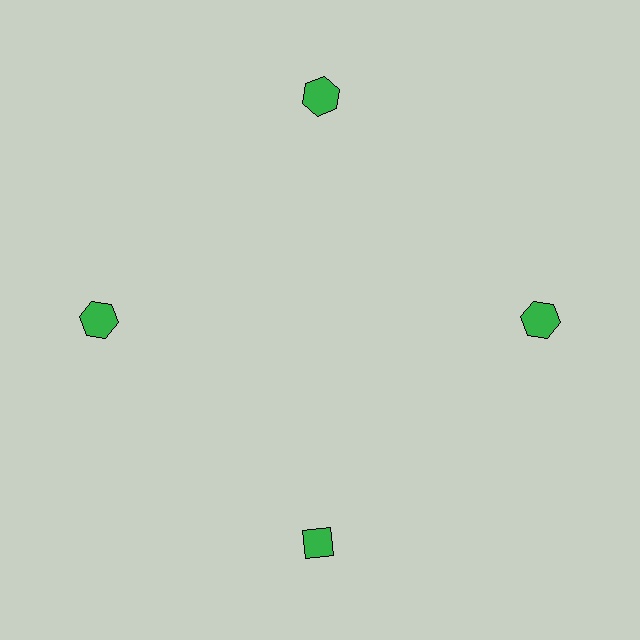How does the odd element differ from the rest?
It has a different shape: diamond instead of hexagon.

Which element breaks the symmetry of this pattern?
The green diamond at roughly the 6 o'clock position breaks the symmetry. All other shapes are green hexagons.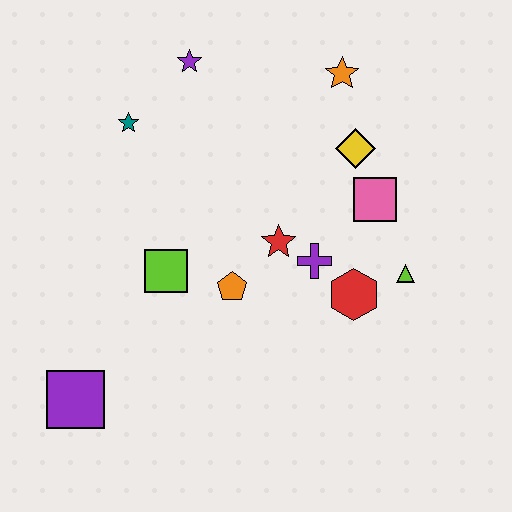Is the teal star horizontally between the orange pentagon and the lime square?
No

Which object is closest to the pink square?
The yellow diamond is closest to the pink square.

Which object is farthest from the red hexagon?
The purple square is farthest from the red hexagon.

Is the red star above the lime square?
Yes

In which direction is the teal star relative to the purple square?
The teal star is above the purple square.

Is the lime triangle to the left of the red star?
No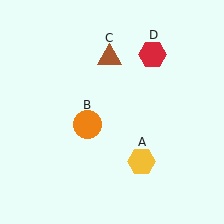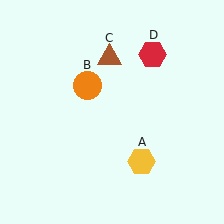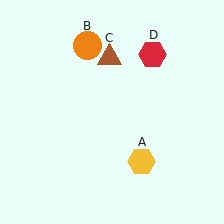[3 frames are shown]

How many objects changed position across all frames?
1 object changed position: orange circle (object B).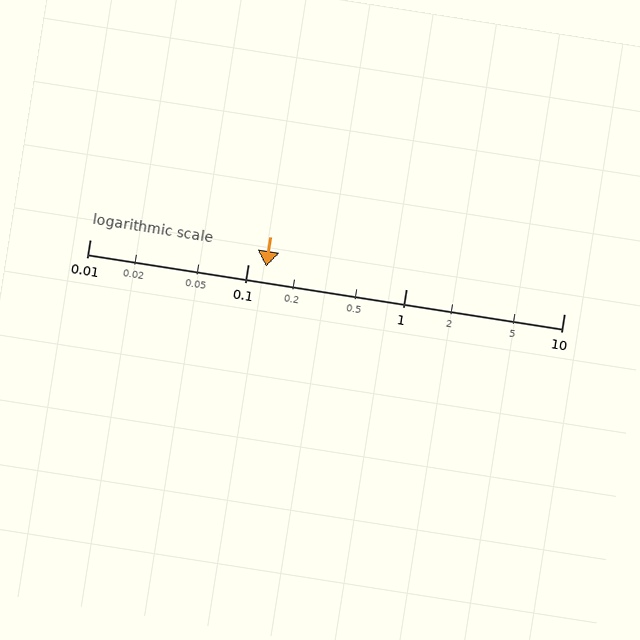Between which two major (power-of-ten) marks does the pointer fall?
The pointer is between 0.1 and 1.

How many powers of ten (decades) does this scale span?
The scale spans 3 decades, from 0.01 to 10.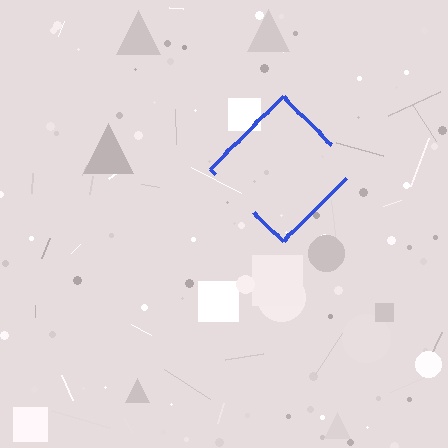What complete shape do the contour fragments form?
The contour fragments form a diamond.